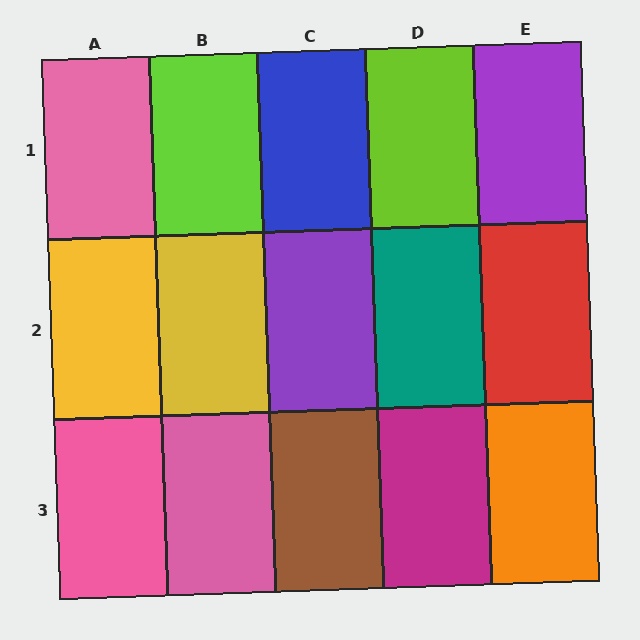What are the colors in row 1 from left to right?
Pink, lime, blue, lime, purple.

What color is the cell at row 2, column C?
Purple.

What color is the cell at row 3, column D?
Magenta.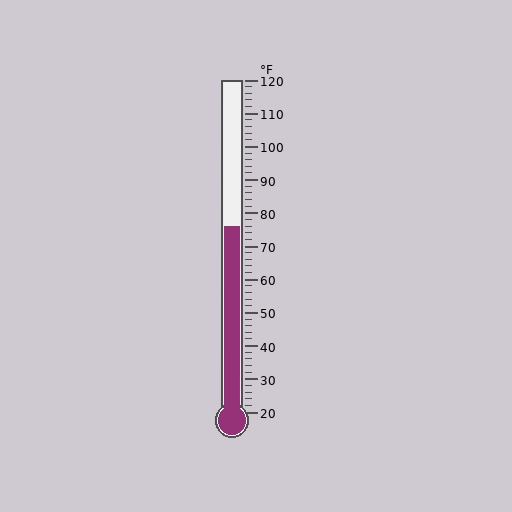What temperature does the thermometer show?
The thermometer shows approximately 76°F.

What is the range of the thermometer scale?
The thermometer scale ranges from 20°F to 120°F.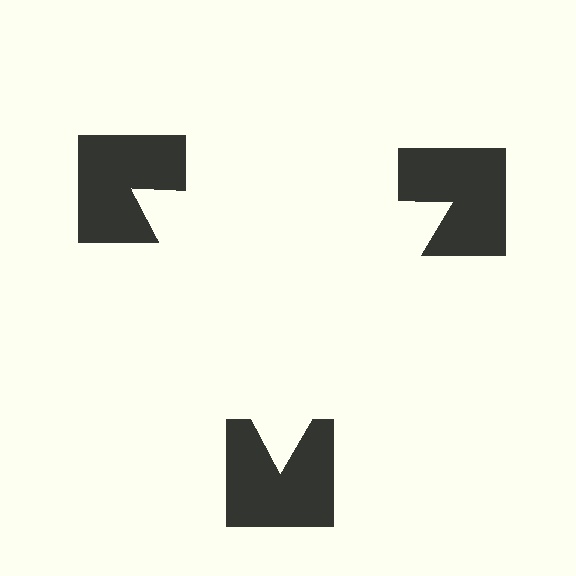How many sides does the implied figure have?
3 sides.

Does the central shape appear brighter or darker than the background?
It typically appears slightly brighter than the background, even though no actual brightness change is drawn.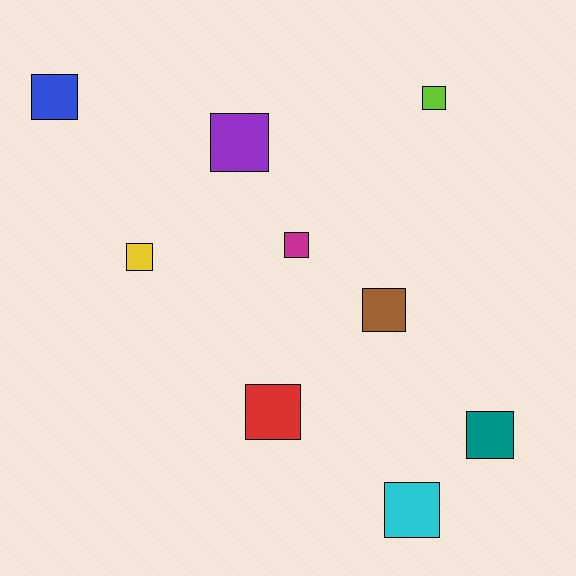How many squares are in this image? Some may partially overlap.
There are 9 squares.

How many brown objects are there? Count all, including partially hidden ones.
There is 1 brown object.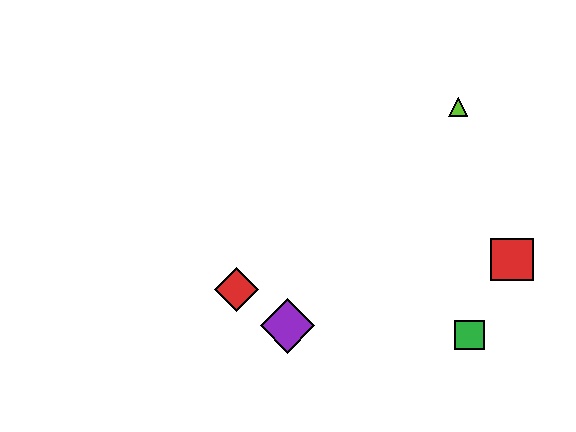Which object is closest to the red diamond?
The purple diamond is closest to the red diamond.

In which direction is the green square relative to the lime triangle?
The green square is below the lime triangle.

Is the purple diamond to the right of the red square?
No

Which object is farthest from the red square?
The red diamond is farthest from the red square.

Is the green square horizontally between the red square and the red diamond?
Yes